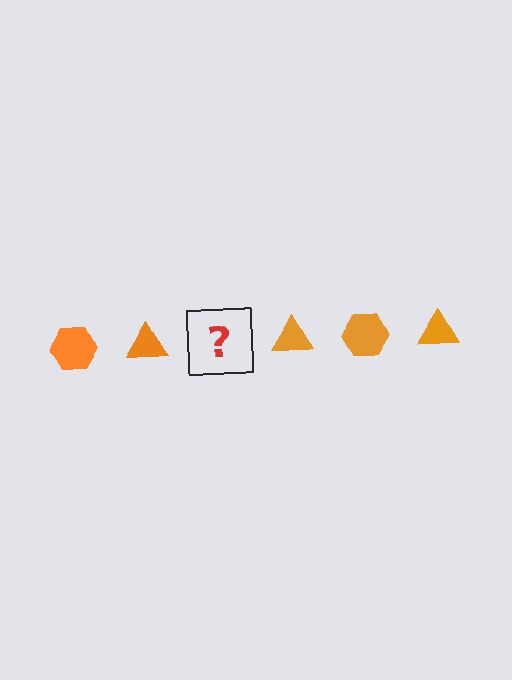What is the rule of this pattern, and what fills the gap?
The rule is that the pattern cycles through hexagon, triangle shapes in orange. The gap should be filled with an orange hexagon.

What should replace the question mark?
The question mark should be replaced with an orange hexagon.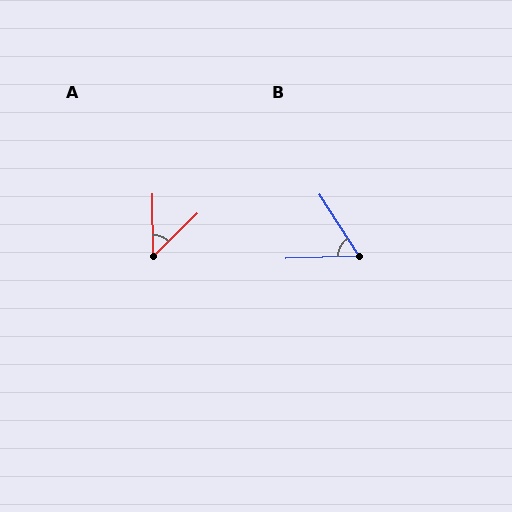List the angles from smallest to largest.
A (47°), B (59°).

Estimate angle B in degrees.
Approximately 59 degrees.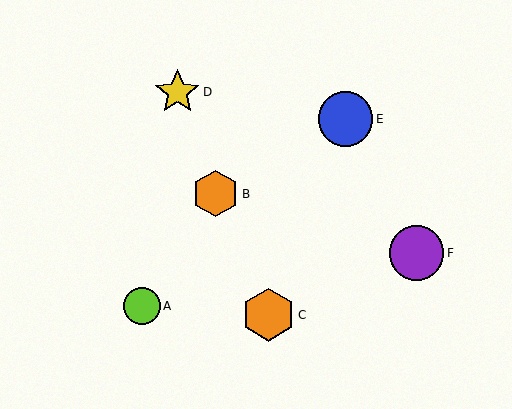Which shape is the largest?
The blue circle (labeled E) is the largest.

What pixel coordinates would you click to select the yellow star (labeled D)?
Click at (177, 92) to select the yellow star D.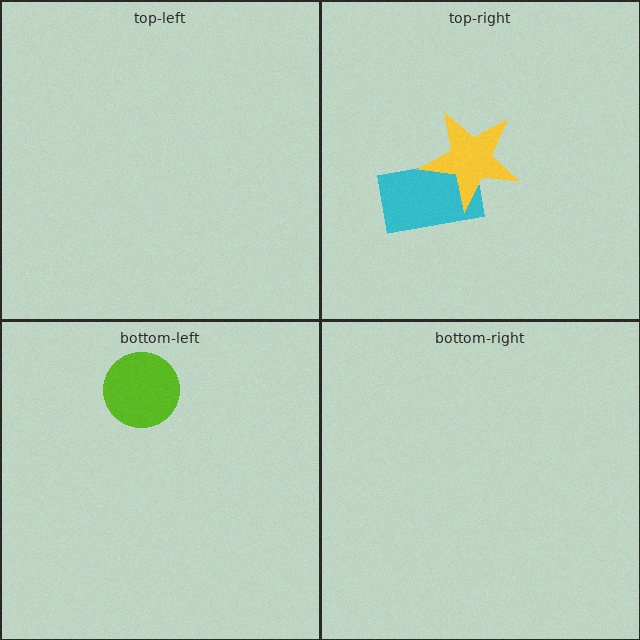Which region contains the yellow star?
The top-right region.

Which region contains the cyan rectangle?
The top-right region.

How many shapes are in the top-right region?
2.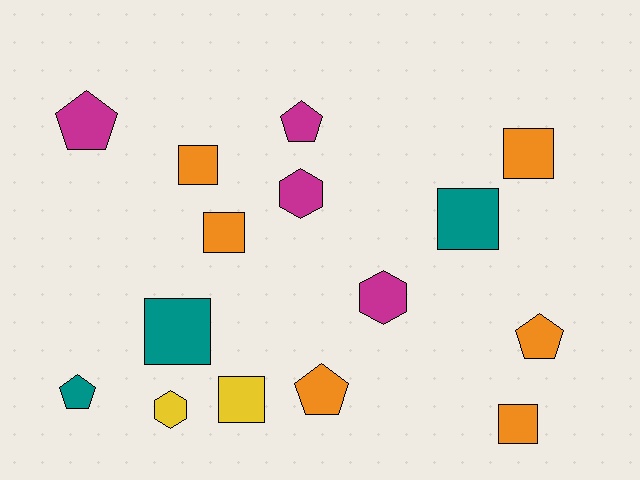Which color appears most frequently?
Orange, with 6 objects.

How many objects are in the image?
There are 15 objects.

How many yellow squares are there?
There is 1 yellow square.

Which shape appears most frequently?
Square, with 7 objects.